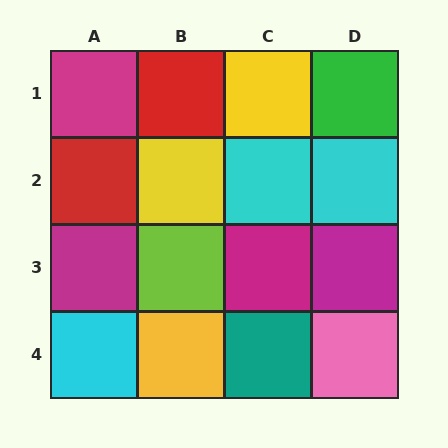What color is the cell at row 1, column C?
Yellow.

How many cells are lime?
1 cell is lime.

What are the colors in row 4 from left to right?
Cyan, yellow, teal, pink.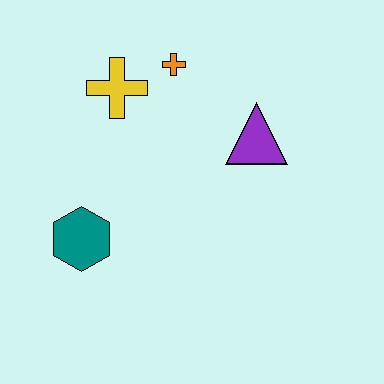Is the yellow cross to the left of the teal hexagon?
No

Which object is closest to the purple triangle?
The orange cross is closest to the purple triangle.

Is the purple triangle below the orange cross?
Yes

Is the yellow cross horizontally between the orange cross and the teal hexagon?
Yes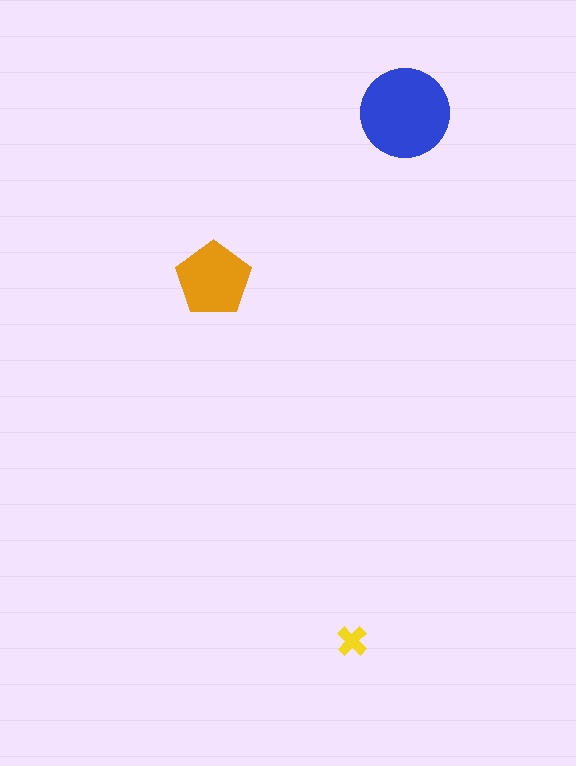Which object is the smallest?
The yellow cross.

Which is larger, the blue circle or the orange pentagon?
The blue circle.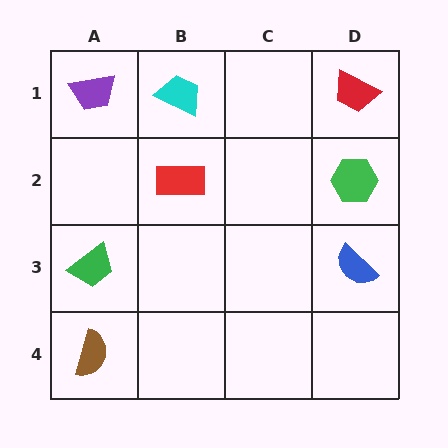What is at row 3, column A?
A green trapezoid.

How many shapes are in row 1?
3 shapes.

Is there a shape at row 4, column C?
No, that cell is empty.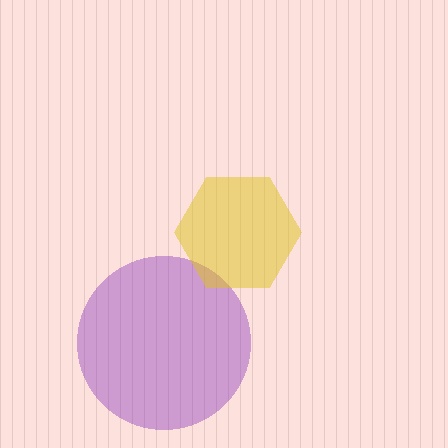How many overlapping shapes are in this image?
There are 2 overlapping shapes in the image.